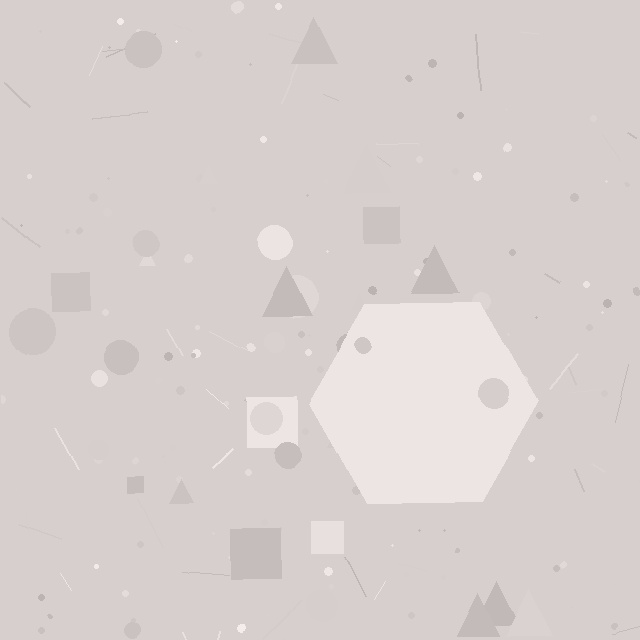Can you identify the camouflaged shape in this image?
The camouflaged shape is a hexagon.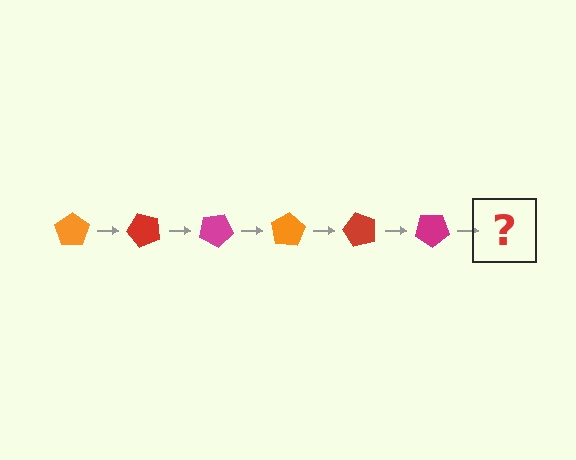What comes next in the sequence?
The next element should be an orange pentagon, rotated 300 degrees from the start.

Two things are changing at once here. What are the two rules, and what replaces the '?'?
The two rules are that it rotates 50 degrees each step and the color cycles through orange, red, and magenta. The '?' should be an orange pentagon, rotated 300 degrees from the start.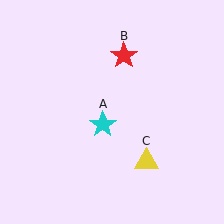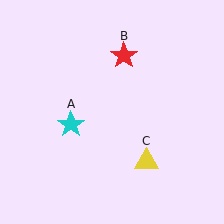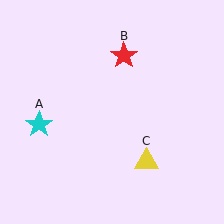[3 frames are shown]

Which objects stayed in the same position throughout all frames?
Red star (object B) and yellow triangle (object C) remained stationary.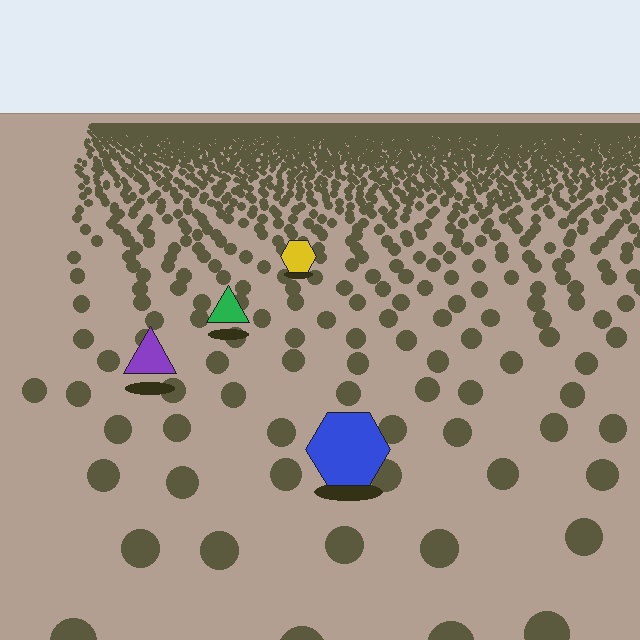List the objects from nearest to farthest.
From nearest to farthest: the blue hexagon, the purple triangle, the green triangle, the yellow hexagon.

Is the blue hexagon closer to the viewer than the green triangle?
Yes. The blue hexagon is closer — you can tell from the texture gradient: the ground texture is coarser near it.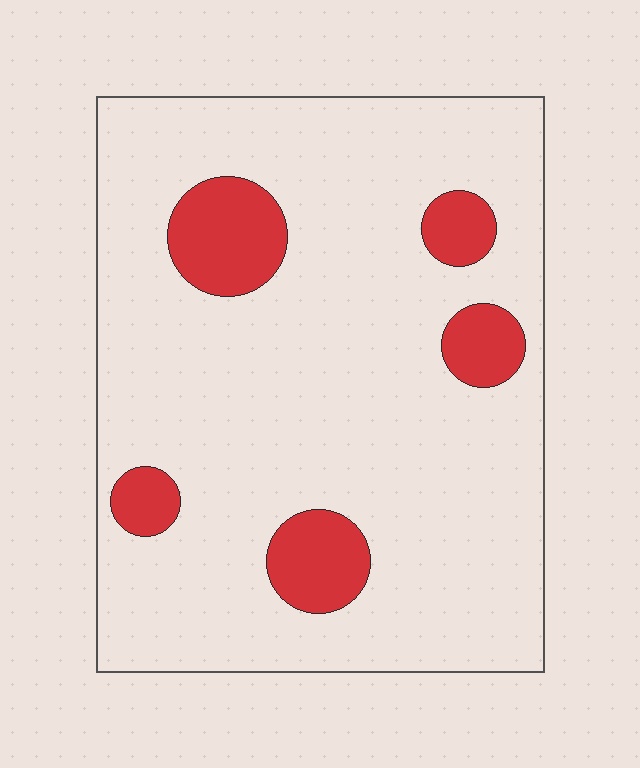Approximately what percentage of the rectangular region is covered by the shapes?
Approximately 15%.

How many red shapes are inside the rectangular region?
5.